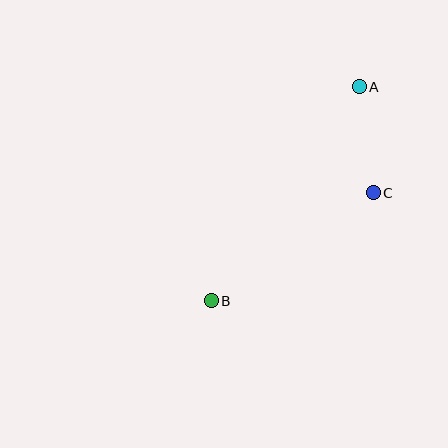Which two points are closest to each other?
Points A and C are closest to each other.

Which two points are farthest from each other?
Points A and B are farthest from each other.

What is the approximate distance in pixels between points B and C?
The distance between B and C is approximately 195 pixels.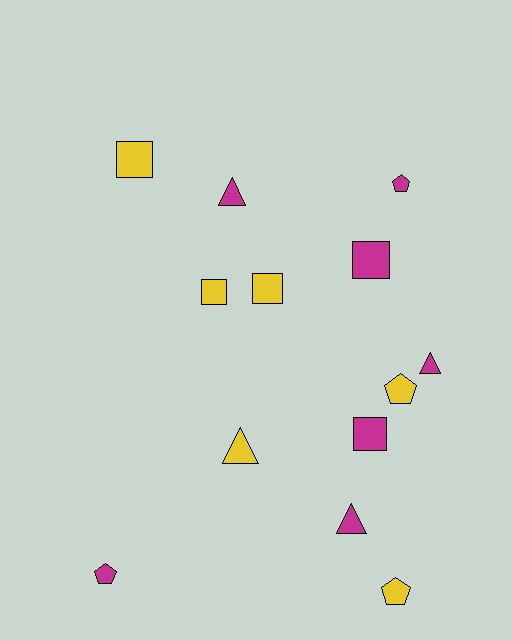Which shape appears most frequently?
Square, with 5 objects.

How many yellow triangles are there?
There is 1 yellow triangle.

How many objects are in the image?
There are 13 objects.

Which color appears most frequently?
Magenta, with 7 objects.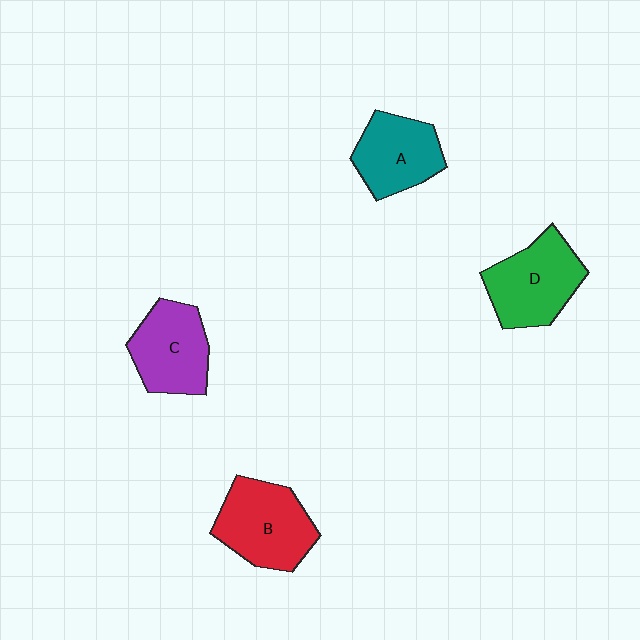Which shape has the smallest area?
Shape A (teal).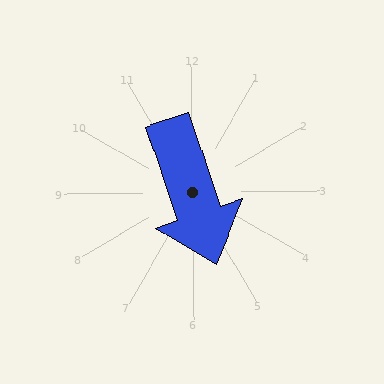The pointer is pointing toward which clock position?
Roughly 5 o'clock.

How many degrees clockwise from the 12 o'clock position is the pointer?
Approximately 162 degrees.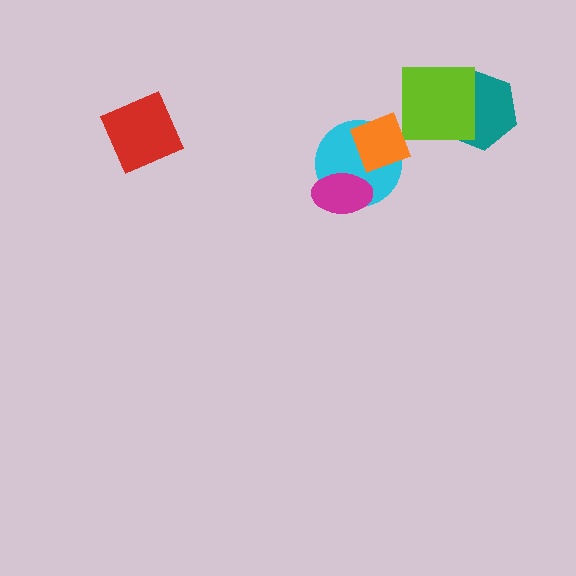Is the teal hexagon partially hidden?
Yes, it is partially covered by another shape.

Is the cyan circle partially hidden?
Yes, it is partially covered by another shape.